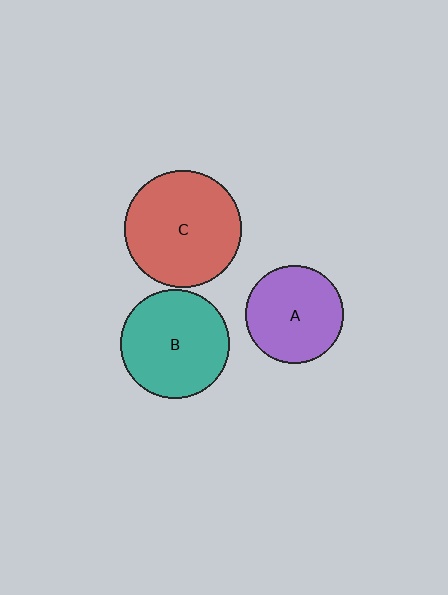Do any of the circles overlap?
No, none of the circles overlap.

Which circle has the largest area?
Circle C (red).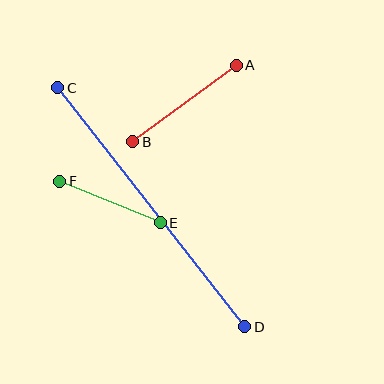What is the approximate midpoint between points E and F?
The midpoint is at approximately (110, 202) pixels.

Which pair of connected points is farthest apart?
Points C and D are farthest apart.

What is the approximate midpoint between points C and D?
The midpoint is at approximately (151, 207) pixels.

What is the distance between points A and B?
The distance is approximately 129 pixels.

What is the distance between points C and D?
The distance is approximately 304 pixels.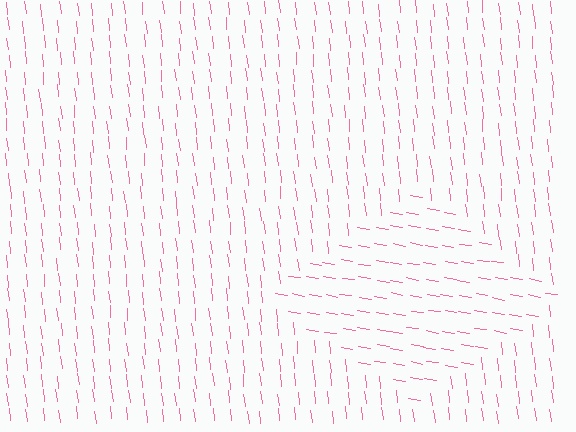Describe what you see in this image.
The image is filled with small pink line segments. A diamond region in the image has lines oriented differently from the surrounding lines, creating a visible texture boundary.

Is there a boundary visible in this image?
Yes, there is a texture boundary formed by a change in line orientation.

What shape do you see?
I see a diamond.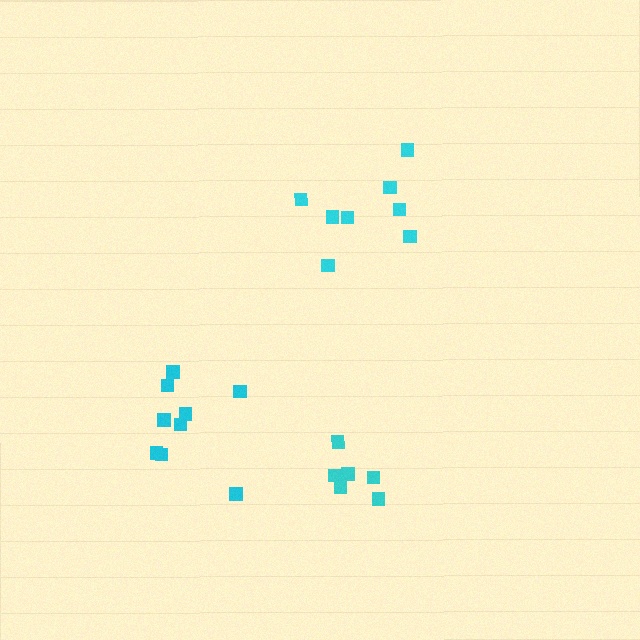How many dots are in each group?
Group 1: 8 dots, Group 2: 6 dots, Group 3: 9 dots (23 total).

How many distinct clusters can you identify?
There are 3 distinct clusters.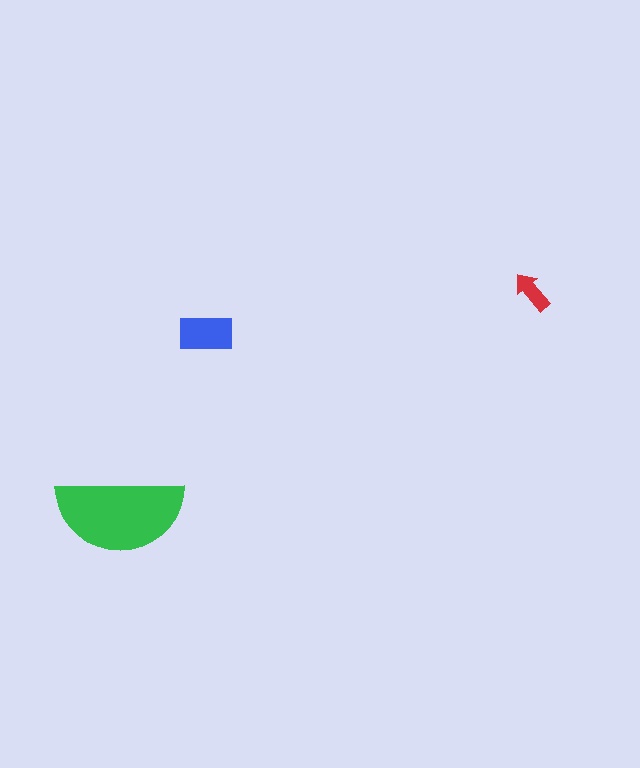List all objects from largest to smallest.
The green semicircle, the blue rectangle, the red arrow.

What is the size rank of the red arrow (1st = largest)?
3rd.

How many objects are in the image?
There are 3 objects in the image.